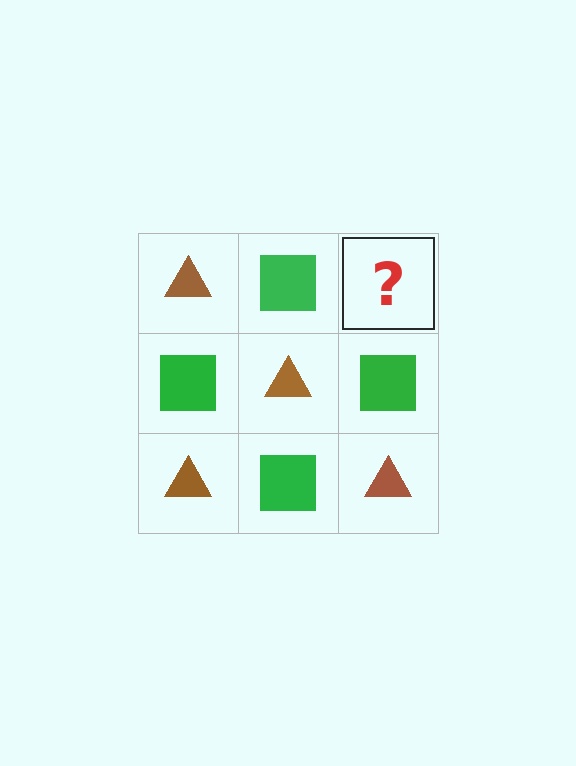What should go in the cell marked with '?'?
The missing cell should contain a brown triangle.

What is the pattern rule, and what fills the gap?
The rule is that it alternates brown triangle and green square in a checkerboard pattern. The gap should be filled with a brown triangle.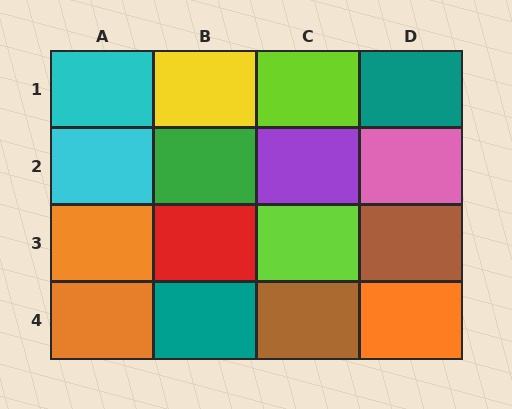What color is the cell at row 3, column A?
Orange.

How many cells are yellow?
1 cell is yellow.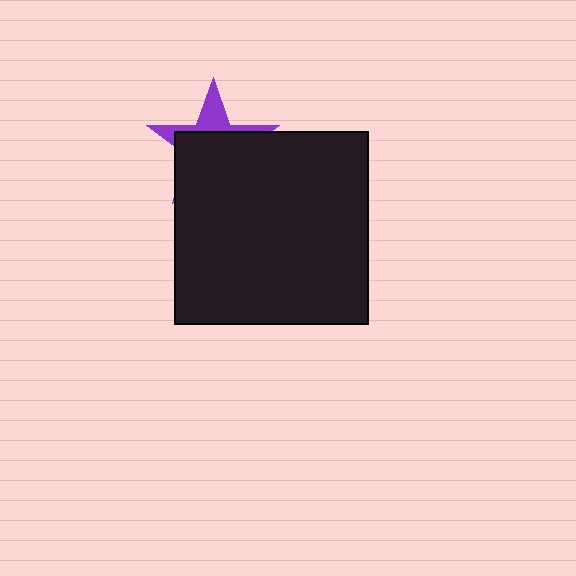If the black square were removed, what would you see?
You would see the complete purple star.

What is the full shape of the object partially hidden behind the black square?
The partially hidden object is a purple star.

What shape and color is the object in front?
The object in front is a black square.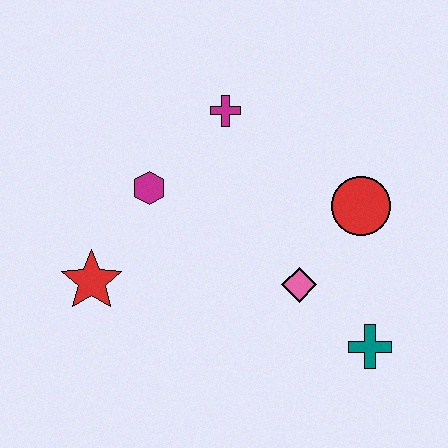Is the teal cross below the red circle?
Yes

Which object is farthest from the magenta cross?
The teal cross is farthest from the magenta cross.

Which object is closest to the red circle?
The pink diamond is closest to the red circle.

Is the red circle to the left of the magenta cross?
No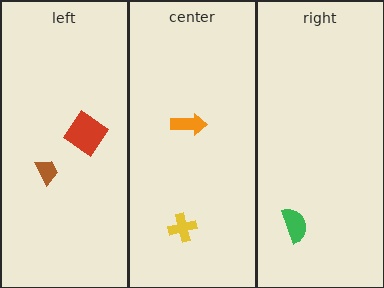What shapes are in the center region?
The yellow cross, the orange arrow.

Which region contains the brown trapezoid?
The left region.